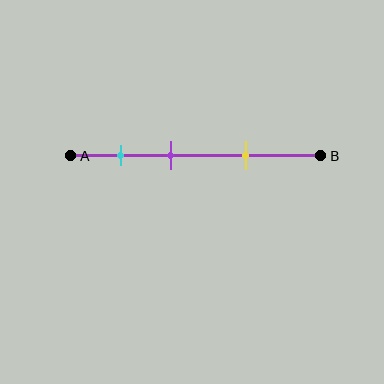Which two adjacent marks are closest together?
The cyan and purple marks are the closest adjacent pair.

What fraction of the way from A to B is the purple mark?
The purple mark is approximately 40% (0.4) of the way from A to B.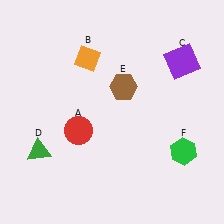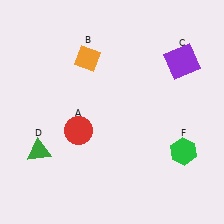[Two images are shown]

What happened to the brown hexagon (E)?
The brown hexagon (E) was removed in Image 2. It was in the top-right area of Image 1.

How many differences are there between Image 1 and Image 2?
There is 1 difference between the two images.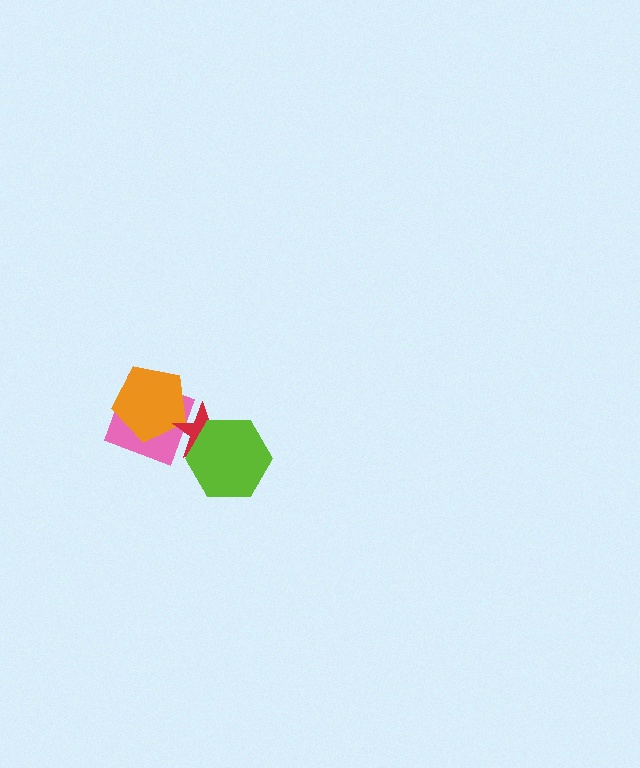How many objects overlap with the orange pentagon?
2 objects overlap with the orange pentagon.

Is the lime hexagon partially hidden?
No, no other shape covers it.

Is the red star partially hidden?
Yes, it is partially covered by another shape.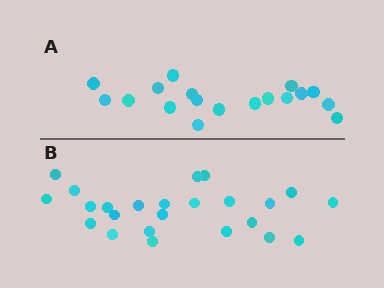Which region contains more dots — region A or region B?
Region B (the bottom region) has more dots.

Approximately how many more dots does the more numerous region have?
Region B has about 6 more dots than region A.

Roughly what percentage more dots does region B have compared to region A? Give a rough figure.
About 35% more.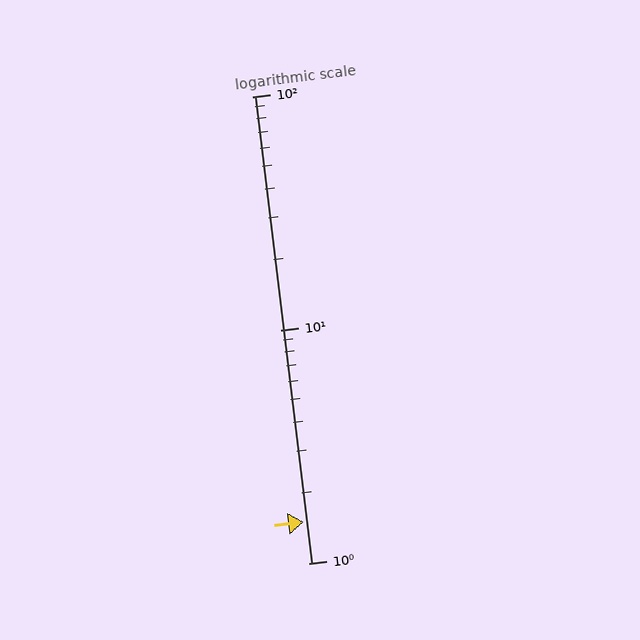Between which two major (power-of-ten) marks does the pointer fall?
The pointer is between 1 and 10.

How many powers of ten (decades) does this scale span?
The scale spans 2 decades, from 1 to 100.